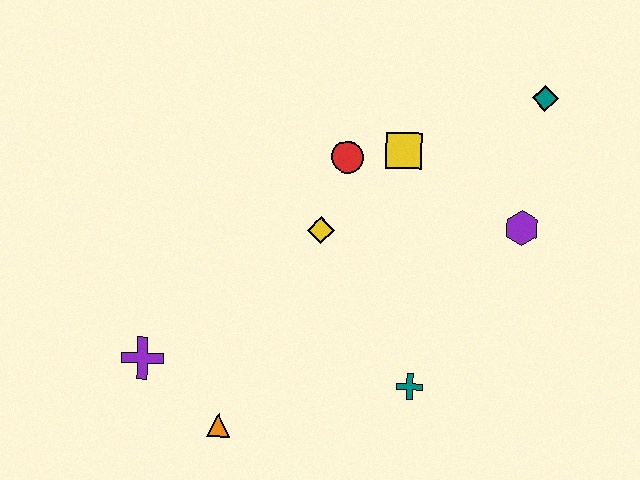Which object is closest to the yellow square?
The red circle is closest to the yellow square.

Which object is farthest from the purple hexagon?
The purple cross is farthest from the purple hexagon.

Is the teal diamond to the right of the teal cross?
Yes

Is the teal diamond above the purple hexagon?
Yes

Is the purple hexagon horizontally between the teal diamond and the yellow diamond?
Yes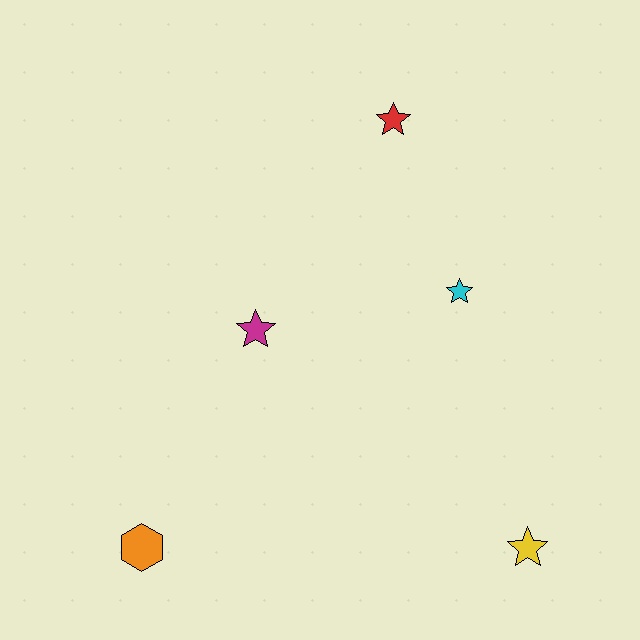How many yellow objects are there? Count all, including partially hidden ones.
There is 1 yellow object.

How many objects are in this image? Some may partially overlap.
There are 5 objects.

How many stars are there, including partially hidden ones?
There are 4 stars.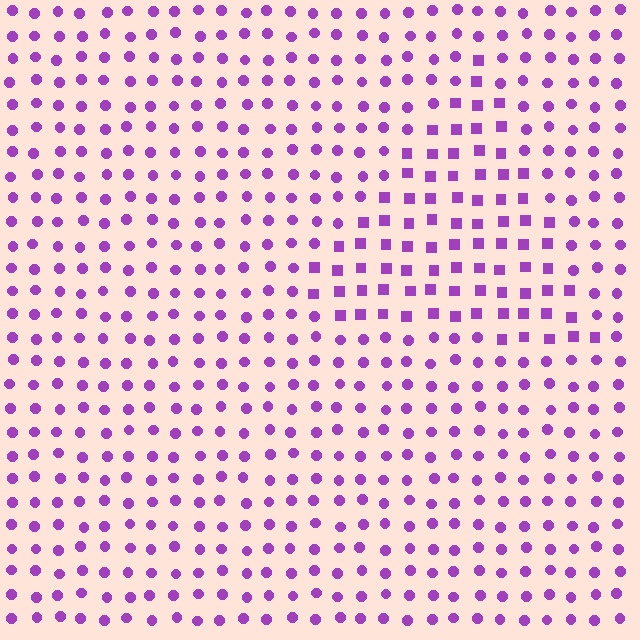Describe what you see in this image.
The image is filled with small purple elements arranged in a uniform grid. A triangle-shaped region contains squares, while the surrounding area contains circles. The boundary is defined purely by the change in element shape.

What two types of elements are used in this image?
The image uses squares inside the triangle region and circles outside it.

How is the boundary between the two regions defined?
The boundary is defined by a change in element shape: squares inside vs. circles outside. All elements share the same color and spacing.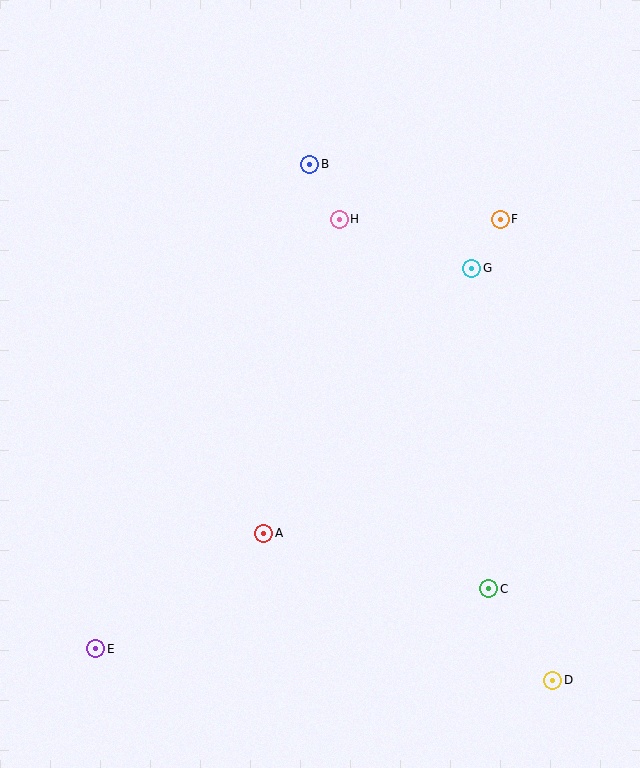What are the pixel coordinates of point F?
Point F is at (500, 219).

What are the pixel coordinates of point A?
Point A is at (264, 533).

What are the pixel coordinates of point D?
Point D is at (553, 680).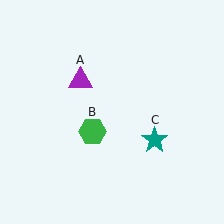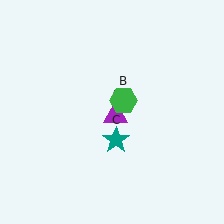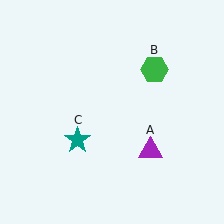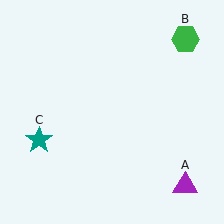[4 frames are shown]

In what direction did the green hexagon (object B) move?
The green hexagon (object B) moved up and to the right.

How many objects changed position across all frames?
3 objects changed position: purple triangle (object A), green hexagon (object B), teal star (object C).